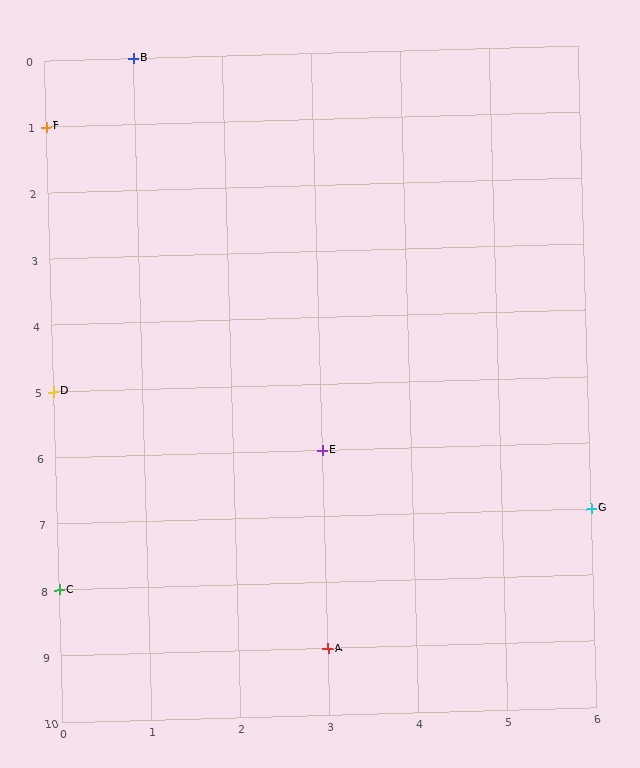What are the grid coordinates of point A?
Point A is at grid coordinates (3, 9).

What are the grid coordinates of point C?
Point C is at grid coordinates (0, 8).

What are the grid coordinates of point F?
Point F is at grid coordinates (0, 1).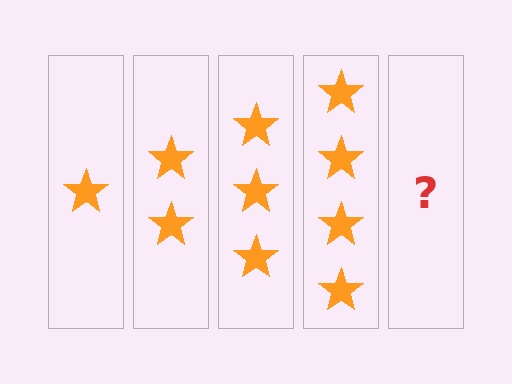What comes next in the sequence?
The next element should be 5 stars.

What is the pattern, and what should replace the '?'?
The pattern is that each step adds one more star. The '?' should be 5 stars.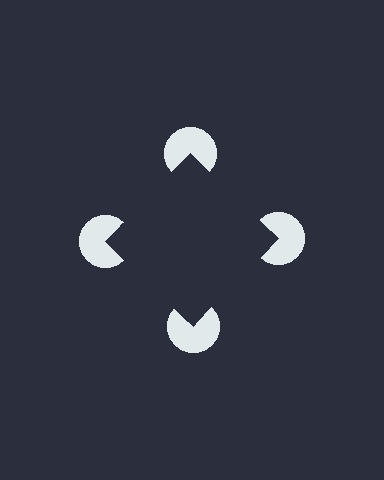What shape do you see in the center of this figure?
An illusory square — its edges are inferred from the aligned wedge cuts in the pac-man discs, not physically drawn.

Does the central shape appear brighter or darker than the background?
It typically appears slightly darker than the background, even though no actual brightness change is drawn.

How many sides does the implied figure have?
4 sides.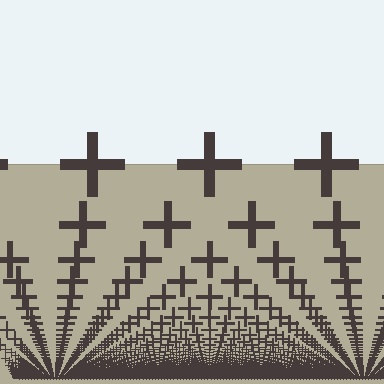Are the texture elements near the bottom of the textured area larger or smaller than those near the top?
Smaller. The gradient is inverted — elements near the bottom are smaller and denser.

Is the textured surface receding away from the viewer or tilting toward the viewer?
The surface appears to tilt toward the viewer. Texture elements get larger and sparser toward the top.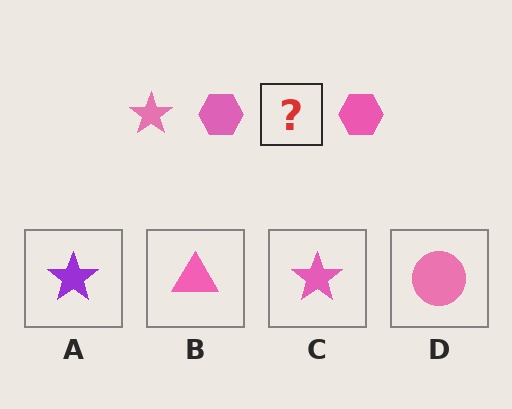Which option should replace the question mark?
Option C.